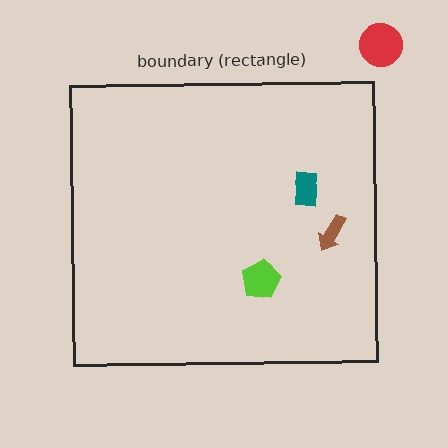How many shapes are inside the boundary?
3 inside, 1 outside.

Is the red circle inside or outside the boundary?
Outside.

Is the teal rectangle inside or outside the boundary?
Inside.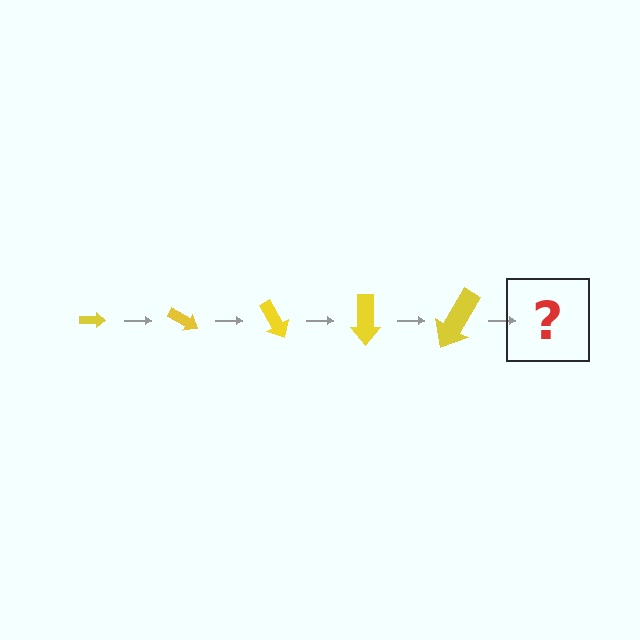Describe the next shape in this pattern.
It should be an arrow, larger than the previous one and rotated 150 degrees from the start.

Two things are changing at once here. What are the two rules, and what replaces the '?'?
The two rules are that the arrow grows larger each step and it rotates 30 degrees each step. The '?' should be an arrow, larger than the previous one and rotated 150 degrees from the start.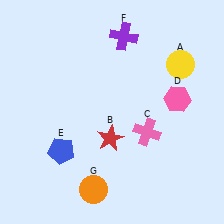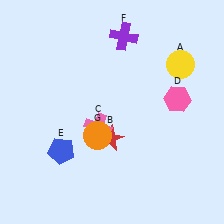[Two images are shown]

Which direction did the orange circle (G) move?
The orange circle (G) moved up.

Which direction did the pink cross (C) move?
The pink cross (C) moved left.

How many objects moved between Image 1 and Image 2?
2 objects moved between the two images.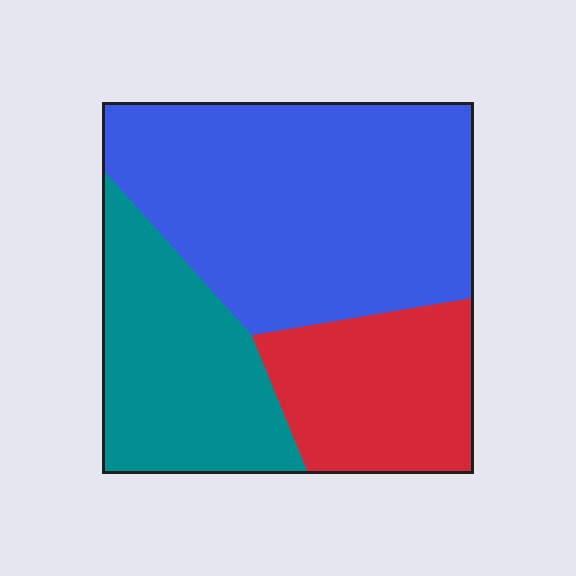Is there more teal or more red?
Teal.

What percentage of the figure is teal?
Teal takes up about one quarter (1/4) of the figure.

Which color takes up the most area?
Blue, at roughly 50%.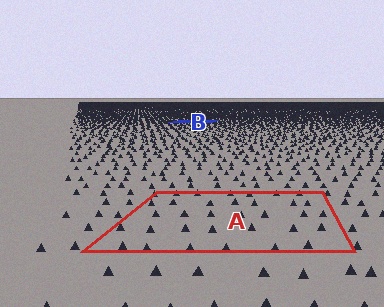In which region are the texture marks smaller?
The texture marks are smaller in region B, because it is farther away.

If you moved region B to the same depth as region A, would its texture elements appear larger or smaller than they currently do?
They would appear larger. At a closer depth, the same texture elements are projected at a bigger on-screen size.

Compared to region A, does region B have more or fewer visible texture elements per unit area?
Region B has more texture elements per unit area — they are packed more densely because it is farther away.